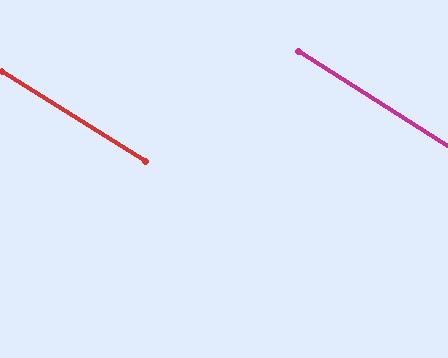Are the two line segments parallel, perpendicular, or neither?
Parallel — their directions differ by only 0.5°.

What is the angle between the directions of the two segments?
Approximately 1 degree.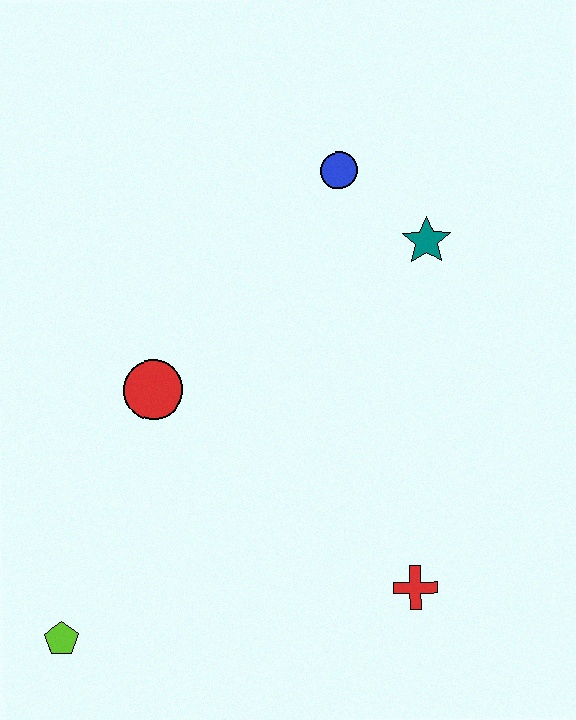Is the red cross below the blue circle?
Yes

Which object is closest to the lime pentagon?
The red circle is closest to the lime pentagon.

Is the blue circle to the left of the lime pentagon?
No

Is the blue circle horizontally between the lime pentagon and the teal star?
Yes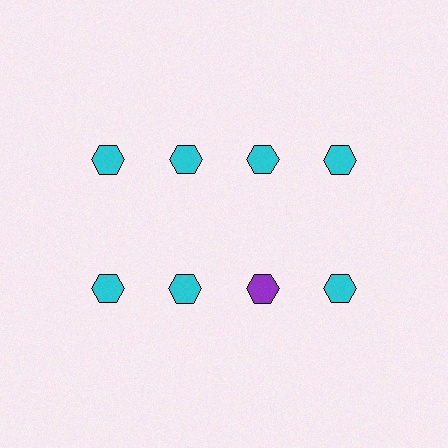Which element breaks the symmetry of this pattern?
The purple hexagon in the second row, center column breaks the symmetry. All other shapes are cyan hexagons.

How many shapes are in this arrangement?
There are 8 shapes arranged in a grid pattern.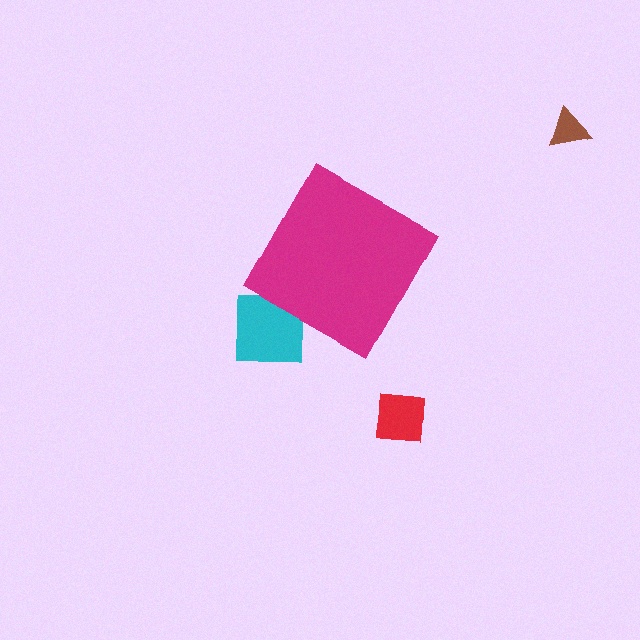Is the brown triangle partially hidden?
No, the brown triangle is fully visible.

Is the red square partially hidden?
No, the red square is fully visible.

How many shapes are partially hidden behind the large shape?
1 shape is partially hidden.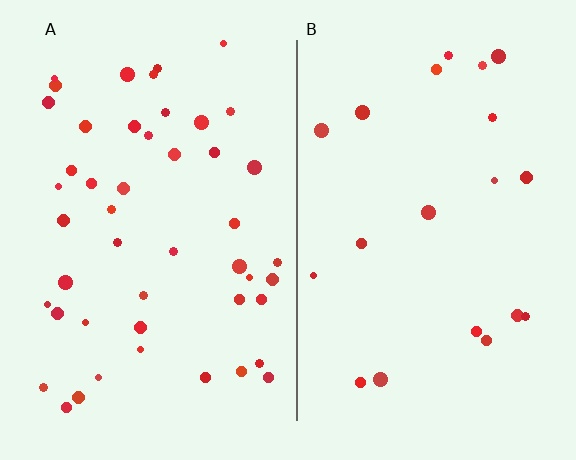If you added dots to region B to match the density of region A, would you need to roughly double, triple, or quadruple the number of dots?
Approximately double.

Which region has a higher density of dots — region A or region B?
A (the left).